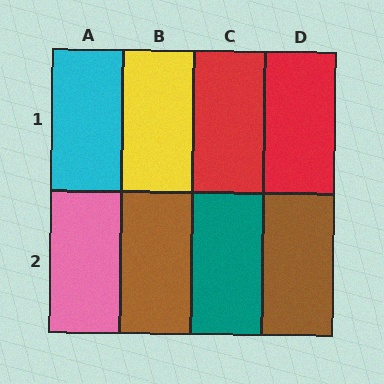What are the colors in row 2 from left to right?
Pink, brown, teal, brown.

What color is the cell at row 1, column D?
Red.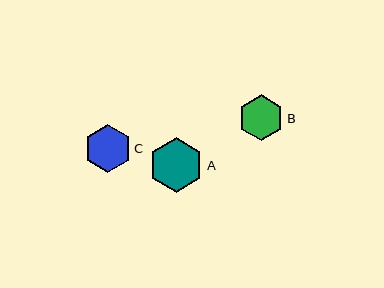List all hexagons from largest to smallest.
From largest to smallest: A, C, B.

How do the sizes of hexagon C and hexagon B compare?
Hexagon C and hexagon B are approximately the same size.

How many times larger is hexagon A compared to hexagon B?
Hexagon A is approximately 1.2 times the size of hexagon B.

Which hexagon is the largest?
Hexagon A is the largest with a size of approximately 55 pixels.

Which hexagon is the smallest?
Hexagon B is the smallest with a size of approximately 46 pixels.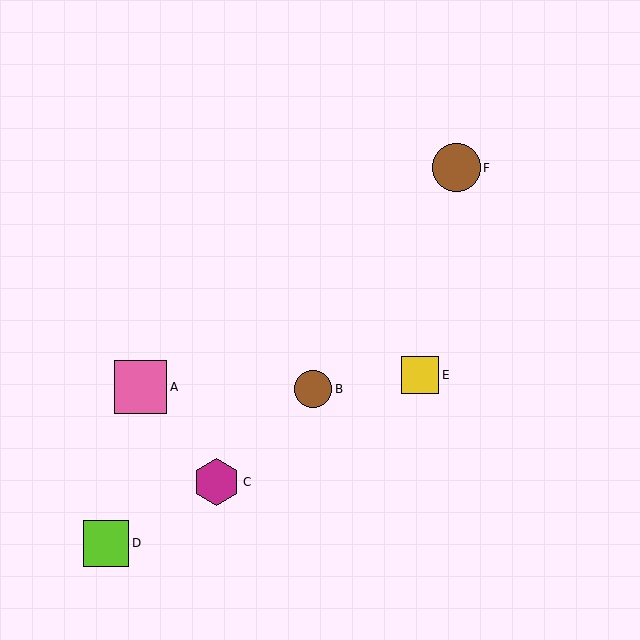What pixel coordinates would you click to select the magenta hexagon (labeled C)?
Click at (217, 482) to select the magenta hexagon C.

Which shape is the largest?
The pink square (labeled A) is the largest.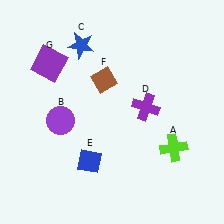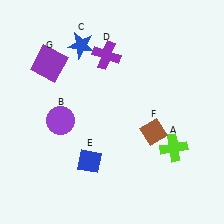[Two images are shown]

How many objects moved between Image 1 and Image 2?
2 objects moved between the two images.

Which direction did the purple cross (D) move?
The purple cross (D) moved up.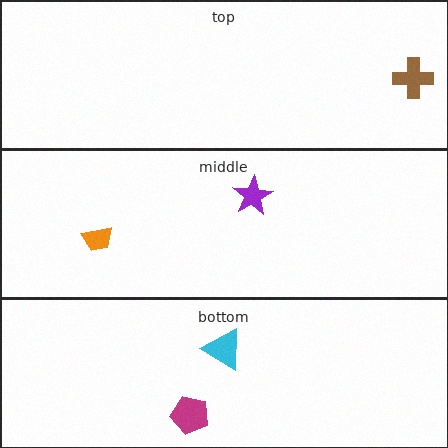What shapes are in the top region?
The brown cross.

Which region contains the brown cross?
The top region.